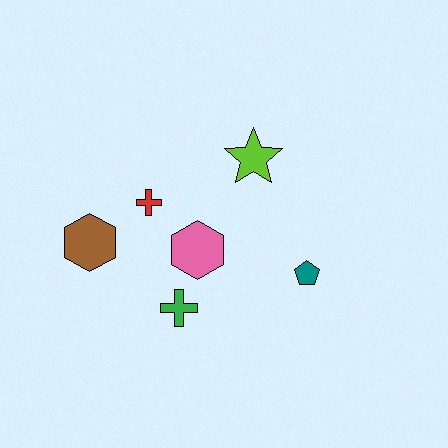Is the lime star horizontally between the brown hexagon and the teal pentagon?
Yes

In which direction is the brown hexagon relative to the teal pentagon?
The brown hexagon is to the left of the teal pentagon.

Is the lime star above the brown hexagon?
Yes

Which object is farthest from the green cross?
The lime star is farthest from the green cross.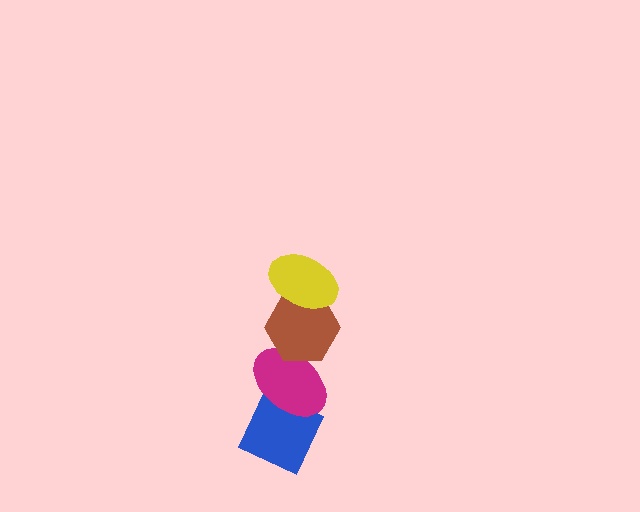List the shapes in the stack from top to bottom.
From top to bottom: the yellow ellipse, the brown hexagon, the magenta ellipse, the blue diamond.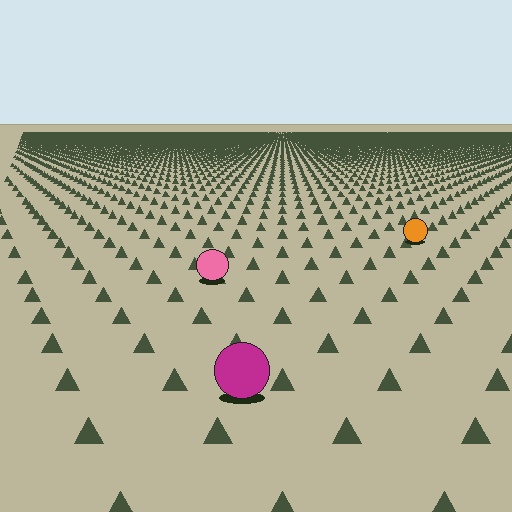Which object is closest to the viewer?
The magenta circle is closest. The texture marks near it are larger and more spread out.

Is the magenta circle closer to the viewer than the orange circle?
Yes. The magenta circle is closer — you can tell from the texture gradient: the ground texture is coarser near it.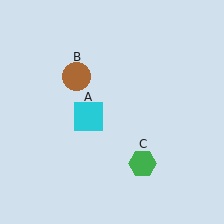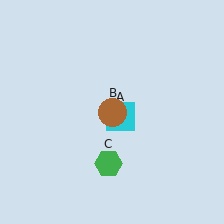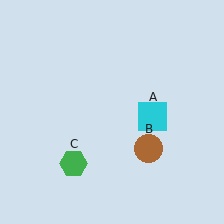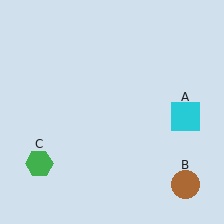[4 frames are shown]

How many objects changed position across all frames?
3 objects changed position: cyan square (object A), brown circle (object B), green hexagon (object C).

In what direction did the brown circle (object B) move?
The brown circle (object B) moved down and to the right.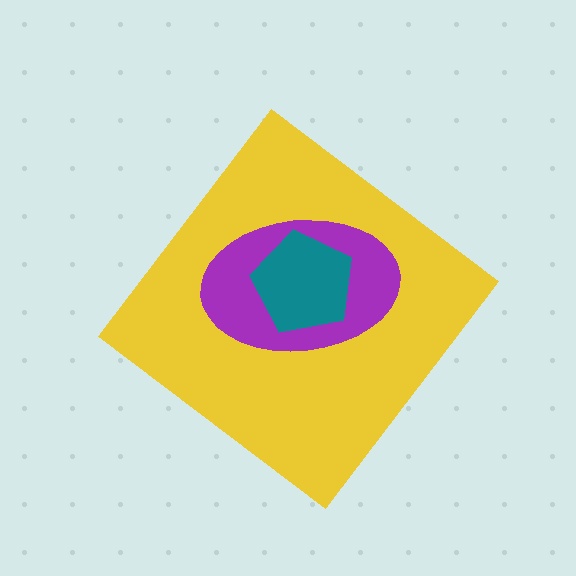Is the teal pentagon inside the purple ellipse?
Yes.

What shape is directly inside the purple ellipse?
The teal pentagon.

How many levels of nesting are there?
3.